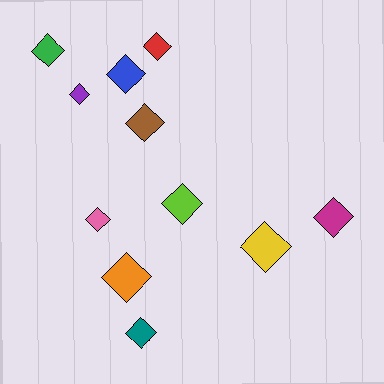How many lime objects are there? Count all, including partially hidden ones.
There is 1 lime object.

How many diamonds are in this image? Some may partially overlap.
There are 11 diamonds.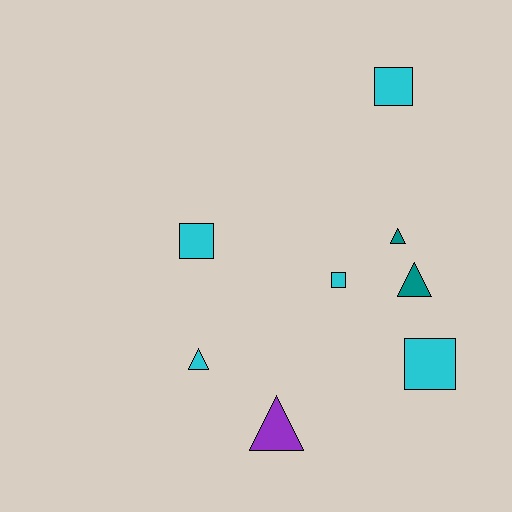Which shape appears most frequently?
Square, with 4 objects.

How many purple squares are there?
There are no purple squares.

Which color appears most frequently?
Cyan, with 5 objects.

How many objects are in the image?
There are 8 objects.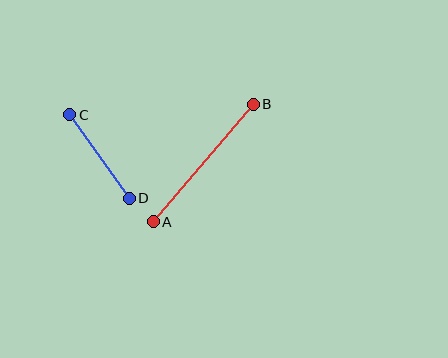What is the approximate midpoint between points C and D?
The midpoint is at approximately (99, 157) pixels.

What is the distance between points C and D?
The distance is approximately 102 pixels.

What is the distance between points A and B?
The distance is approximately 155 pixels.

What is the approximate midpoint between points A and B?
The midpoint is at approximately (203, 163) pixels.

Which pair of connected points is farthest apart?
Points A and B are farthest apart.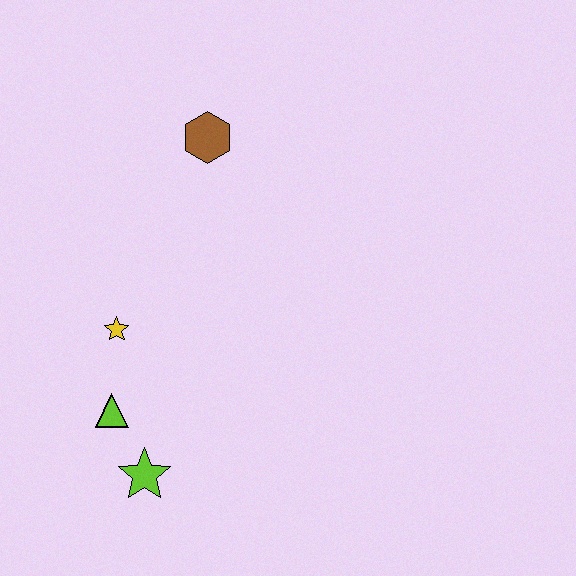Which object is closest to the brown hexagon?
The yellow star is closest to the brown hexagon.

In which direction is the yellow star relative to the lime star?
The yellow star is above the lime star.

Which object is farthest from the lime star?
The brown hexagon is farthest from the lime star.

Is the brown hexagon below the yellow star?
No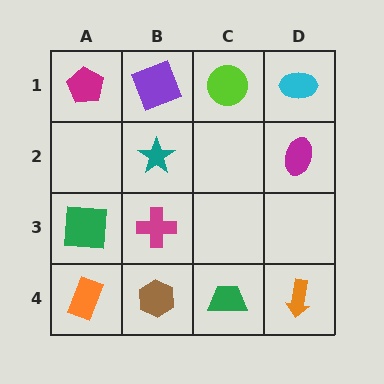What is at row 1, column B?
A purple square.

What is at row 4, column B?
A brown hexagon.